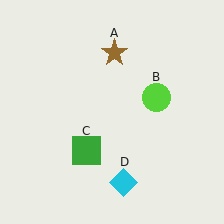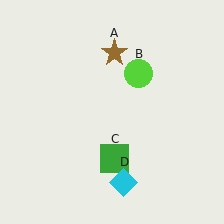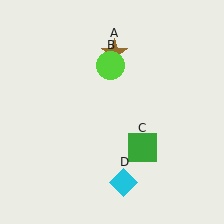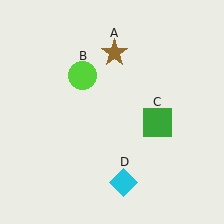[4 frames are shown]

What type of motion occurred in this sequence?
The lime circle (object B), green square (object C) rotated counterclockwise around the center of the scene.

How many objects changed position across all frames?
2 objects changed position: lime circle (object B), green square (object C).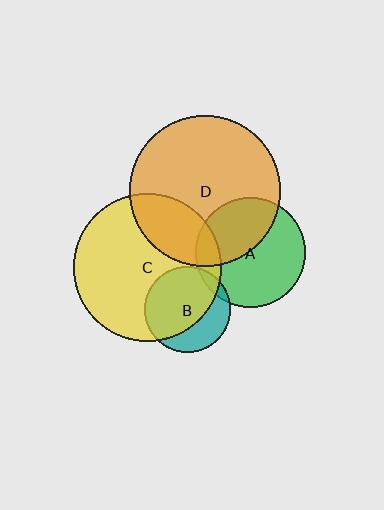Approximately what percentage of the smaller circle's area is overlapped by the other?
Approximately 15%.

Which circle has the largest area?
Circle D (orange).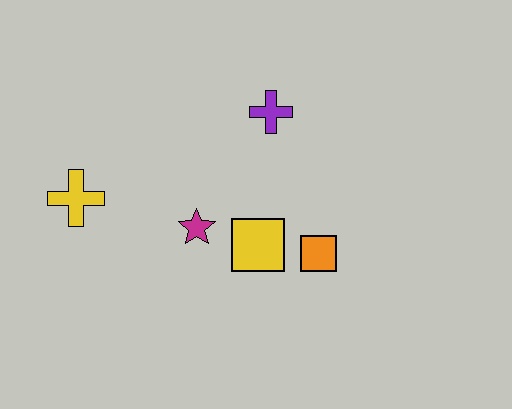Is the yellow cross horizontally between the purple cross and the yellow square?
No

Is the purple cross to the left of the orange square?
Yes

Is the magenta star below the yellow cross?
Yes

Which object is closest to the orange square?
The yellow square is closest to the orange square.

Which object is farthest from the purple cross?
The yellow cross is farthest from the purple cross.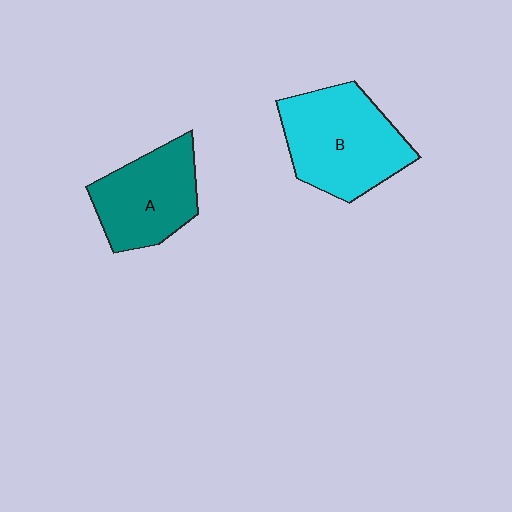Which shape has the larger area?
Shape B (cyan).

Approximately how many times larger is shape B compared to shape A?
Approximately 1.3 times.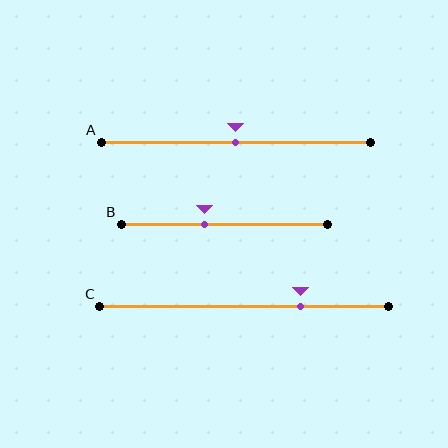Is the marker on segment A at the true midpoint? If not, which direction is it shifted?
Yes, the marker on segment A is at the true midpoint.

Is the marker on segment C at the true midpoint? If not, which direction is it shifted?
No, the marker on segment C is shifted to the right by about 20% of the segment length.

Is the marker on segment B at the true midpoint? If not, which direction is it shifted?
No, the marker on segment B is shifted to the left by about 10% of the segment length.